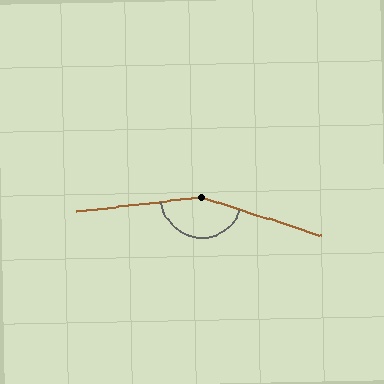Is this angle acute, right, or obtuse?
It is obtuse.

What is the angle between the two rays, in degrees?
Approximately 155 degrees.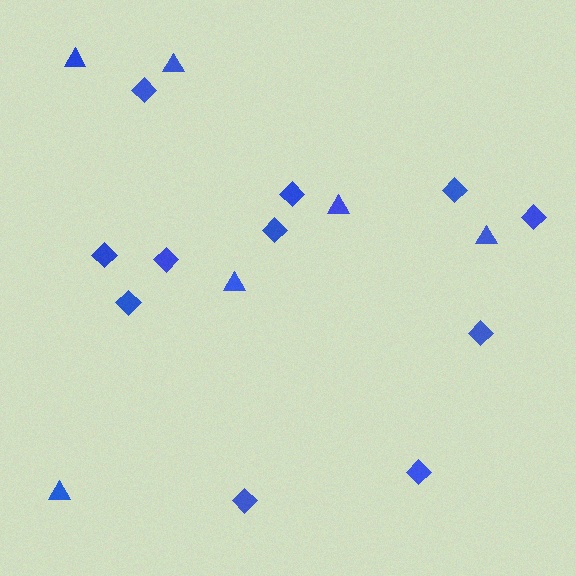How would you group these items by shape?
There are 2 groups: one group of triangles (6) and one group of diamonds (11).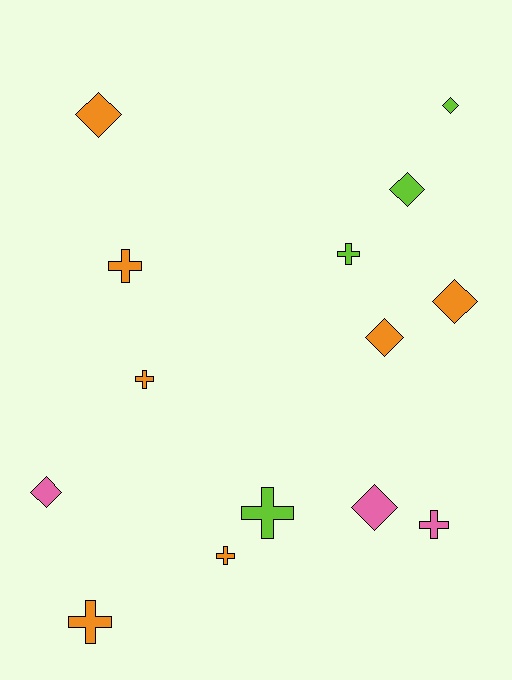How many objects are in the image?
There are 14 objects.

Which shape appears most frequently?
Cross, with 7 objects.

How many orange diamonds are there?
There are 3 orange diamonds.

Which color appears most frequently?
Orange, with 7 objects.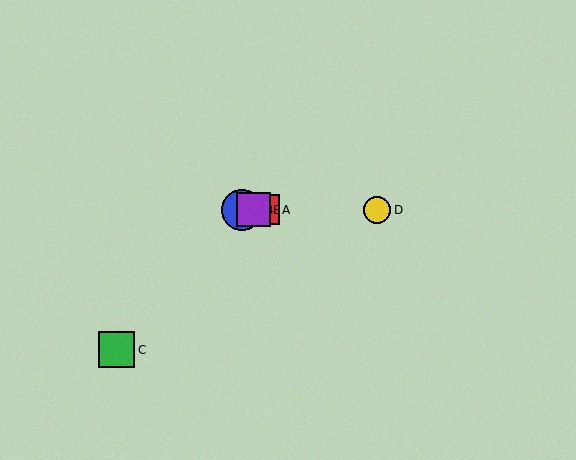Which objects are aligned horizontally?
Objects A, B, D, E are aligned horizontally.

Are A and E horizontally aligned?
Yes, both are at y≈210.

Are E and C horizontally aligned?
No, E is at y≈210 and C is at y≈350.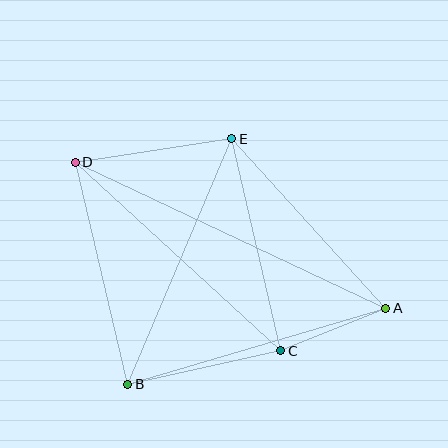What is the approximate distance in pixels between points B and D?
The distance between B and D is approximately 228 pixels.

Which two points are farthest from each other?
Points A and D are farthest from each other.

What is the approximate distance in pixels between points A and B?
The distance between A and B is approximately 269 pixels.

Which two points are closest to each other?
Points A and C are closest to each other.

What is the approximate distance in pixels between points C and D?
The distance between C and D is approximately 279 pixels.